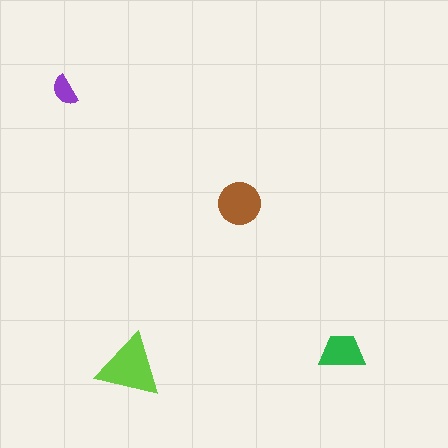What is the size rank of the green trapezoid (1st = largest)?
3rd.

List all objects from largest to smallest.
The lime triangle, the brown circle, the green trapezoid, the purple semicircle.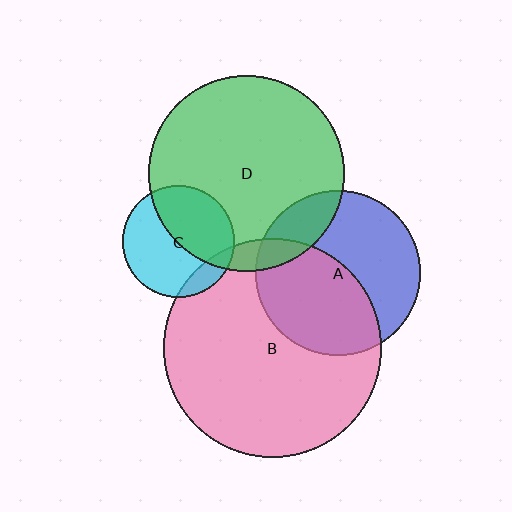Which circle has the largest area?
Circle B (pink).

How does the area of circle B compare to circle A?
Approximately 1.8 times.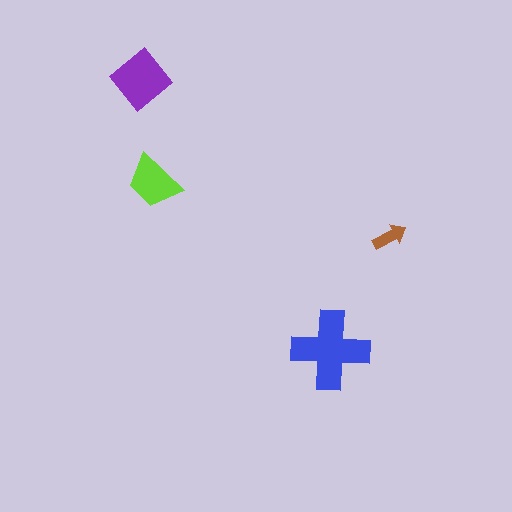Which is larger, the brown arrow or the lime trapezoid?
The lime trapezoid.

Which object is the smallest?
The brown arrow.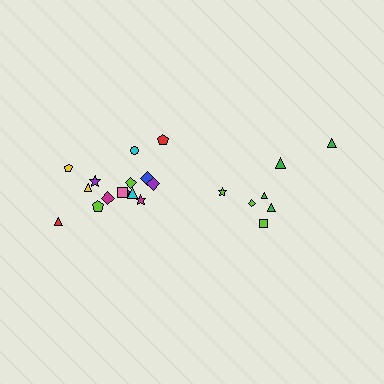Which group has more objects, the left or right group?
The left group.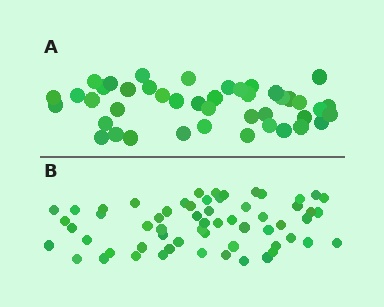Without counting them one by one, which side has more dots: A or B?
Region B (the bottom region) has more dots.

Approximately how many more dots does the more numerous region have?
Region B has approximately 15 more dots than region A.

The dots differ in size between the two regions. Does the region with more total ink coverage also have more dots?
No. Region A has more total ink coverage because its dots are larger, but region B actually contains more individual dots. Total area can be misleading — the number of items is what matters here.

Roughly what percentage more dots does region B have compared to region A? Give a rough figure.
About 40% more.